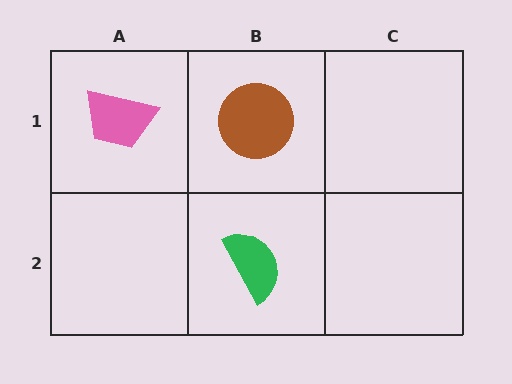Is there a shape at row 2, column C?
No, that cell is empty.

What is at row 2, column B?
A green semicircle.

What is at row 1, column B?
A brown circle.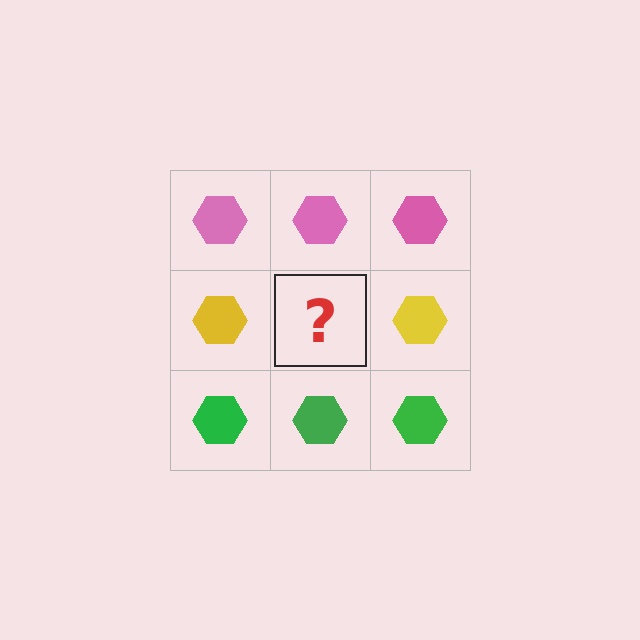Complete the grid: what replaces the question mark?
The question mark should be replaced with a yellow hexagon.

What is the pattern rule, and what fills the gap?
The rule is that each row has a consistent color. The gap should be filled with a yellow hexagon.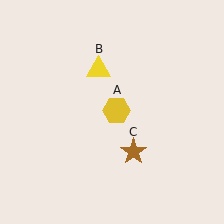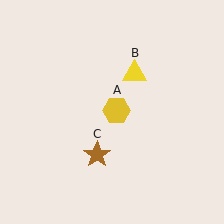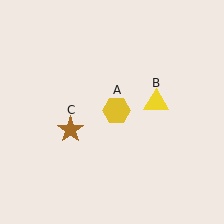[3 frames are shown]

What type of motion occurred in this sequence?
The yellow triangle (object B), brown star (object C) rotated clockwise around the center of the scene.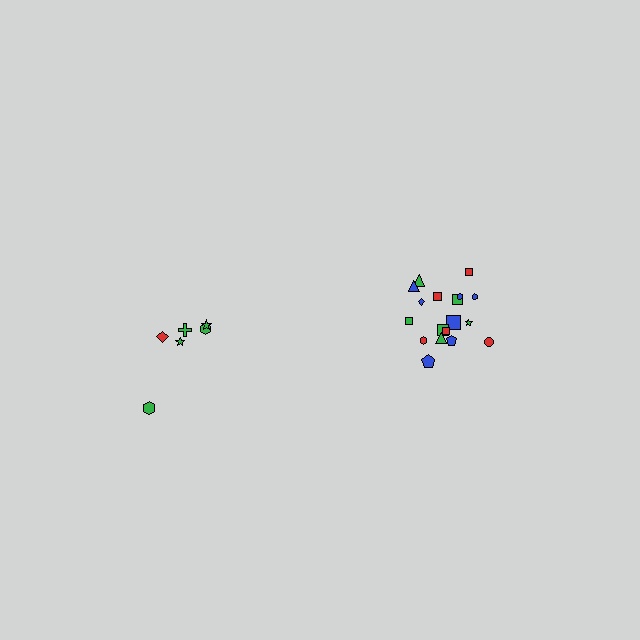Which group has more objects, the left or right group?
The right group.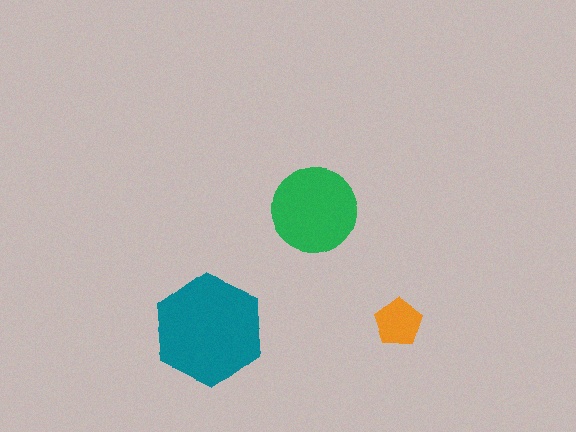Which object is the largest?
The teal hexagon.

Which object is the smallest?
The orange pentagon.